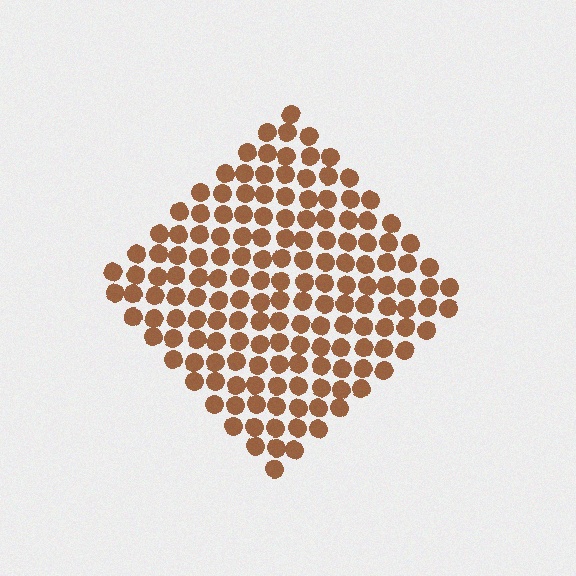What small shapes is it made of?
It is made of small circles.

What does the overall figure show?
The overall figure shows a diamond.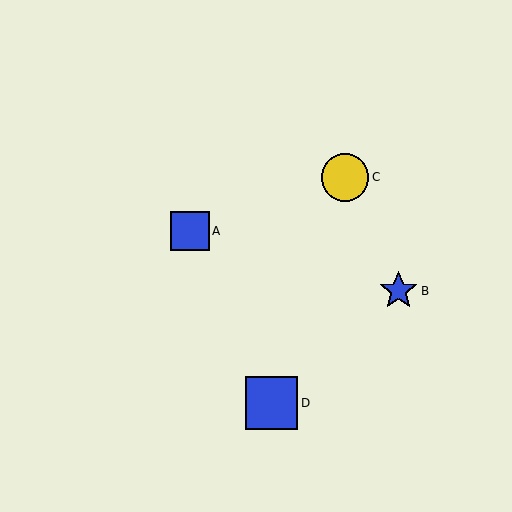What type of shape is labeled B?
Shape B is a blue star.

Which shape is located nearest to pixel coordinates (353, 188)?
The yellow circle (labeled C) at (345, 177) is nearest to that location.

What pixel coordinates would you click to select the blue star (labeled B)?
Click at (399, 291) to select the blue star B.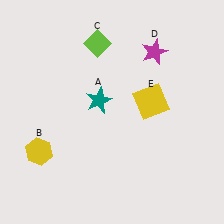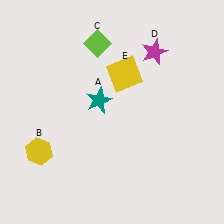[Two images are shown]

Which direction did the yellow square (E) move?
The yellow square (E) moved up.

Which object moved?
The yellow square (E) moved up.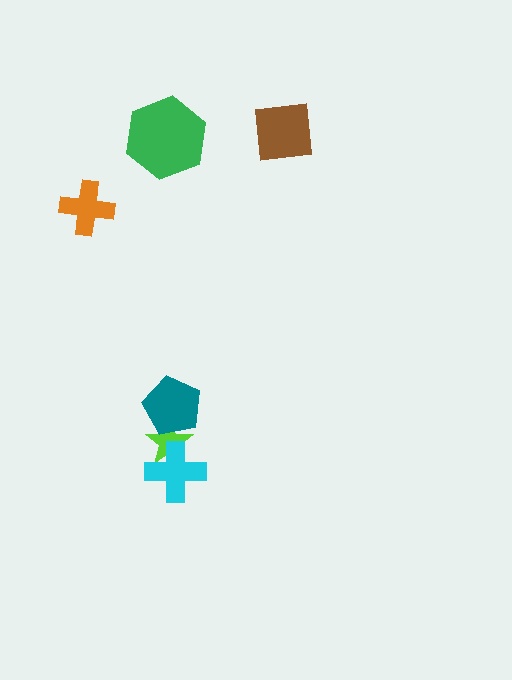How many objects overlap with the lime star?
2 objects overlap with the lime star.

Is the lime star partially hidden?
Yes, it is partially covered by another shape.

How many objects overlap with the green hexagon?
0 objects overlap with the green hexagon.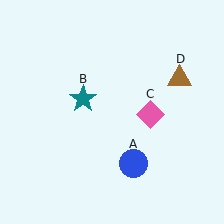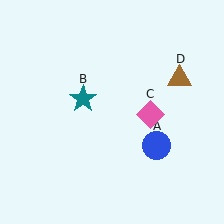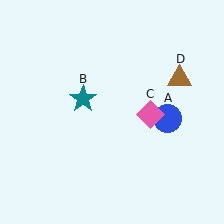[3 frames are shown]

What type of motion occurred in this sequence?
The blue circle (object A) rotated counterclockwise around the center of the scene.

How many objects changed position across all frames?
1 object changed position: blue circle (object A).